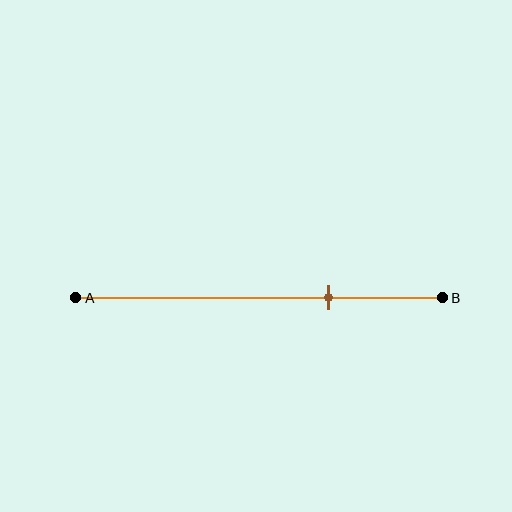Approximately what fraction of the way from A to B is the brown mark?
The brown mark is approximately 70% of the way from A to B.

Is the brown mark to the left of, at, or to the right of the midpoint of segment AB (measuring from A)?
The brown mark is to the right of the midpoint of segment AB.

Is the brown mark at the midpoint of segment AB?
No, the mark is at about 70% from A, not at the 50% midpoint.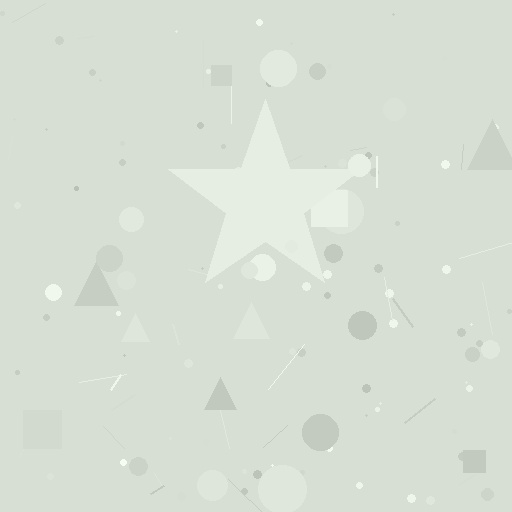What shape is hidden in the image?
A star is hidden in the image.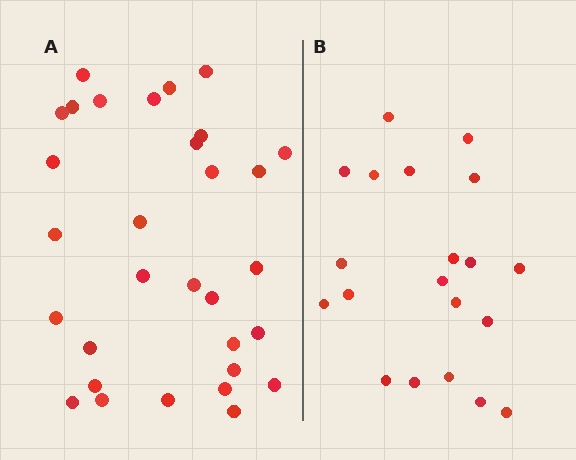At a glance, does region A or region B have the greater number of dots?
Region A (the left region) has more dots.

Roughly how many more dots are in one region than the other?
Region A has roughly 12 or so more dots than region B.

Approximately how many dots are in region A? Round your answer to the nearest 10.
About 30 dots. (The exact count is 31, which rounds to 30.)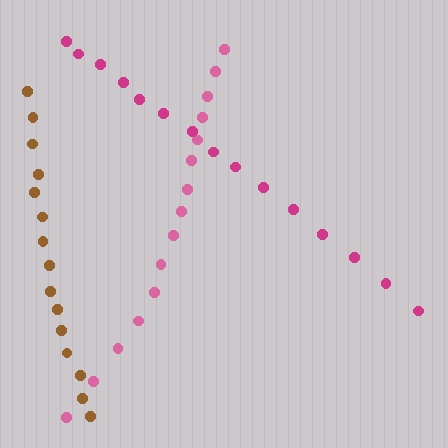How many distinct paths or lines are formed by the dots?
There are 3 distinct paths.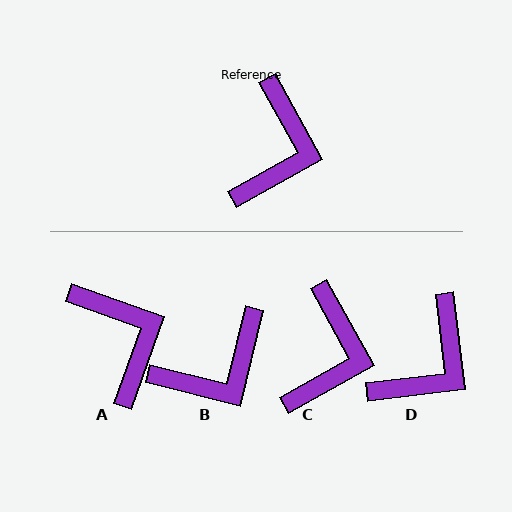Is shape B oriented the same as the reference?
No, it is off by about 43 degrees.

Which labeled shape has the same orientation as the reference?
C.